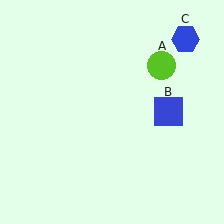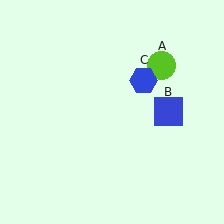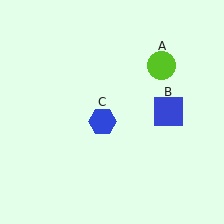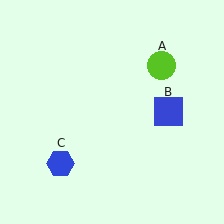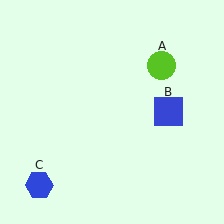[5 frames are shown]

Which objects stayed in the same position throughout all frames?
Lime circle (object A) and blue square (object B) remained stationary.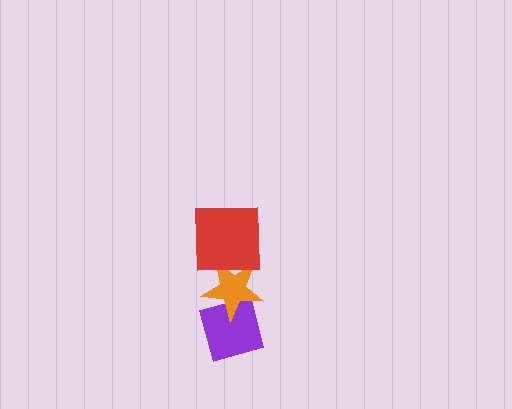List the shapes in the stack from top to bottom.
From top to bottom: the red square, the orange star, the purple square.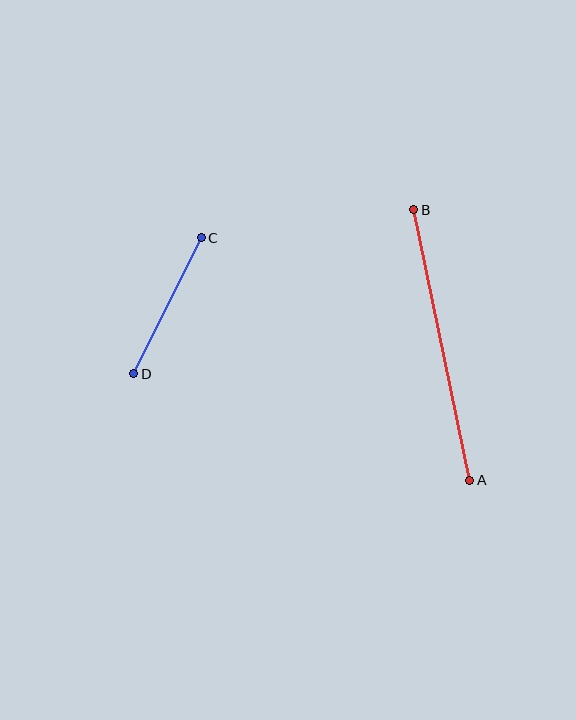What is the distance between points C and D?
The distance is approximately 152 pixels.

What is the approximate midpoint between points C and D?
The midpoint is at approximately (167, 306) pixels.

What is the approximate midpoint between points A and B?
The midpoint is at approximately (442, 345) pixels.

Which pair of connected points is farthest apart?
Points A and B are farthest apart.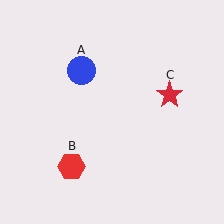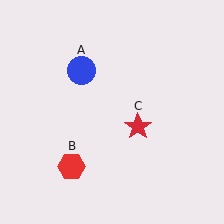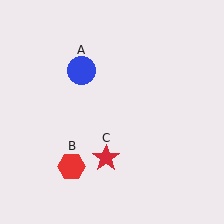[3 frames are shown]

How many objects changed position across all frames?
1 object changed position: red star (object C).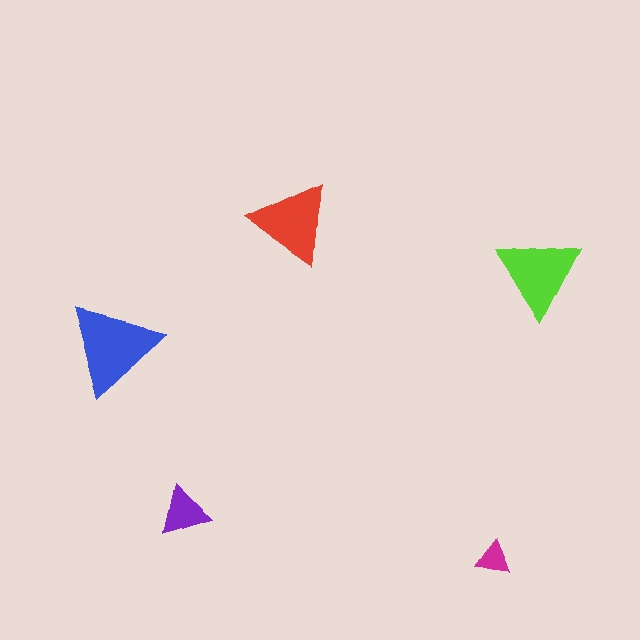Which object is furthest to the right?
The lime triangle is rightmost.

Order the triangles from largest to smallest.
the blue one, the lime one, the red one, the purple one, the magenta one.